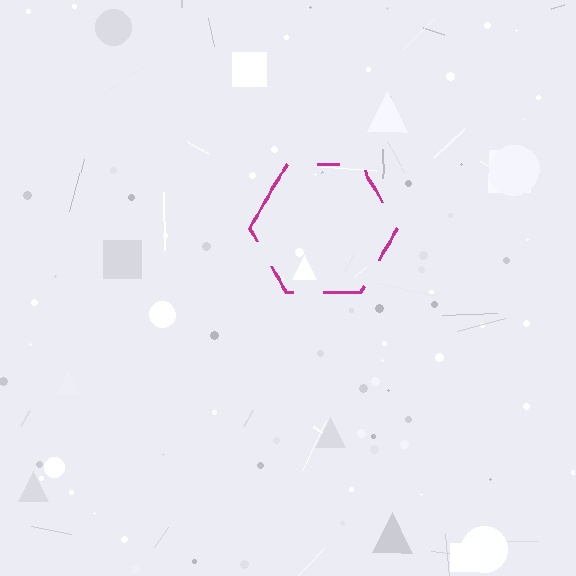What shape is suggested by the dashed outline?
The dashed outline suggests a hexagon.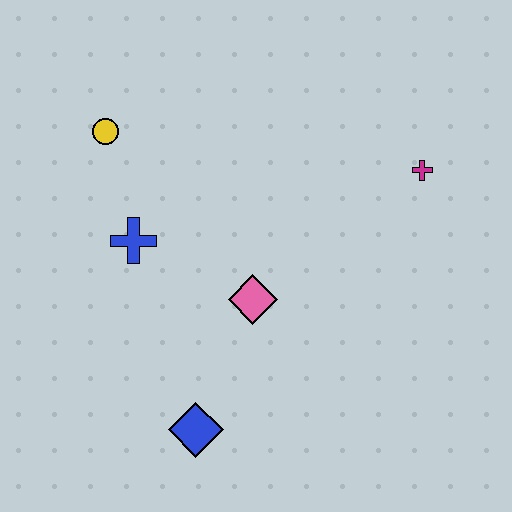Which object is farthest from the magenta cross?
The blue diamond is farthest from the magenta cross.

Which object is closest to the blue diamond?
The pink diamond is closest to the blue diamond.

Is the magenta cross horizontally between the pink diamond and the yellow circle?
No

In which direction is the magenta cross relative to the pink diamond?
The magenta cross is to the right of the pink diamond.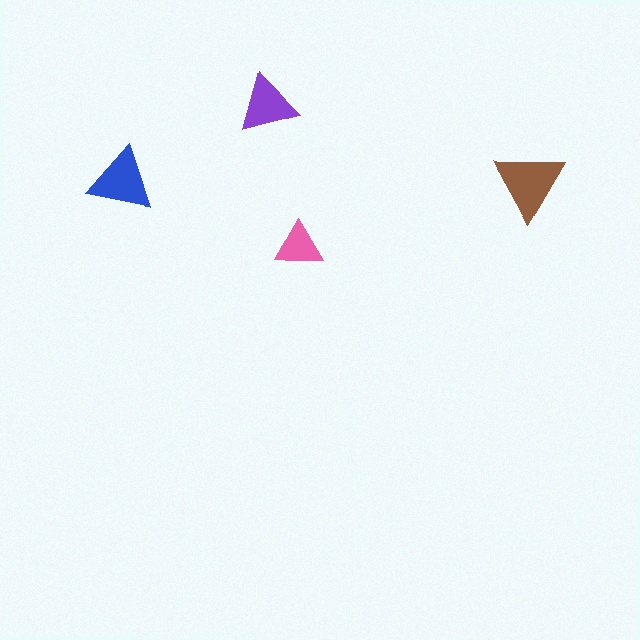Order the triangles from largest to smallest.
the brown one, the blue one, the purple one, the pink one.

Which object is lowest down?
The pink triangle is bottommost.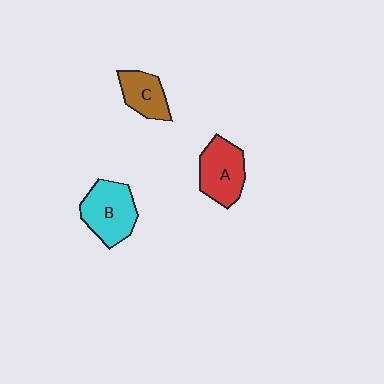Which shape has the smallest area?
Shape C (brown).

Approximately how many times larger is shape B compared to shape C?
Approximately 1.5 times.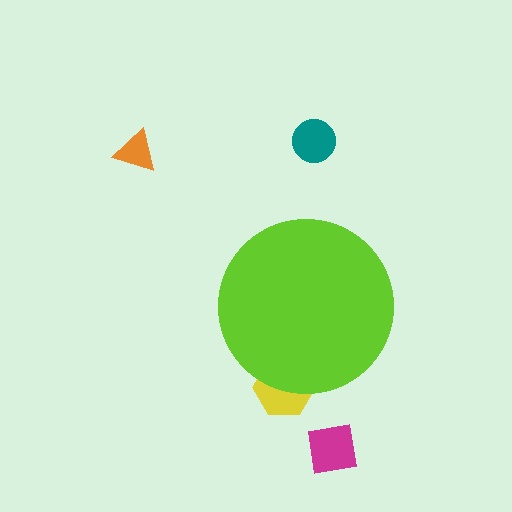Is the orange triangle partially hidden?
No, the orange triangle is fully visible.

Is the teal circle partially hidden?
No, the teal circle is fully visible.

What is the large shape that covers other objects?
A lime circle.